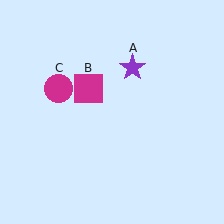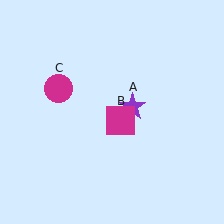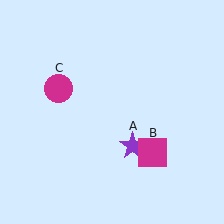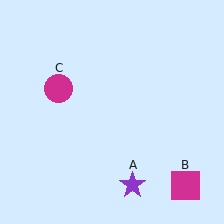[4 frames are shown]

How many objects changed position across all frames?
2 objects changed position: purple star (object A), magenta square (object B).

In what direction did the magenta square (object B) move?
The magenta square (object B) moved down and to the right.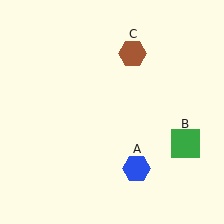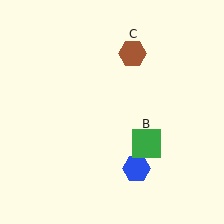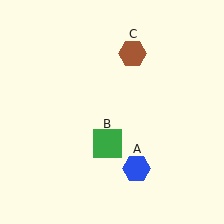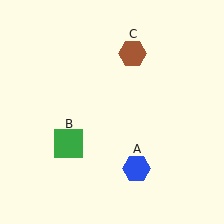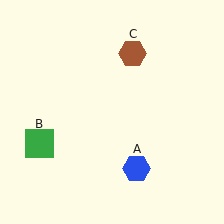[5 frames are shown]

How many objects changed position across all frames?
1 object changed position: green square (object B).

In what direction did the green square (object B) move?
The green square (object B) moved left.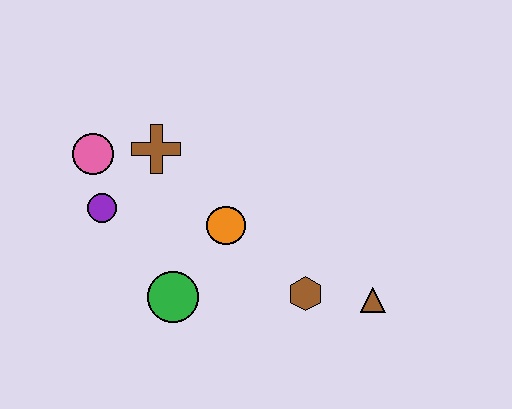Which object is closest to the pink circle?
The purple circle is closest to the pink circle.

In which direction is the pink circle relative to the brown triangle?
The pink circle is to the left of the brown triangle.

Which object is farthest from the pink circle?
The brown triangle is farthest from the pink circle.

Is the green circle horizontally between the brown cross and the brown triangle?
Yes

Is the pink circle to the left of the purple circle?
Yes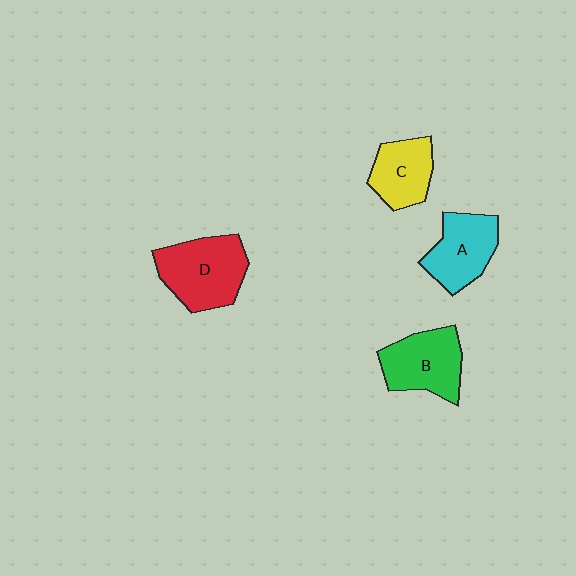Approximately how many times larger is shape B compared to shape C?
Approximately 1.3 times.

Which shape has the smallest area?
Shape C (yellow).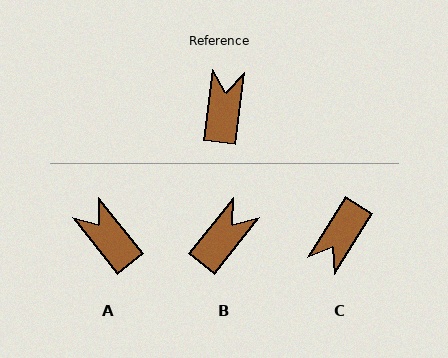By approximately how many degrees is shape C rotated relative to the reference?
Approximately 155 degrees counter-clockwise.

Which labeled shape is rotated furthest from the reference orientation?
C, about 155 degrees away.